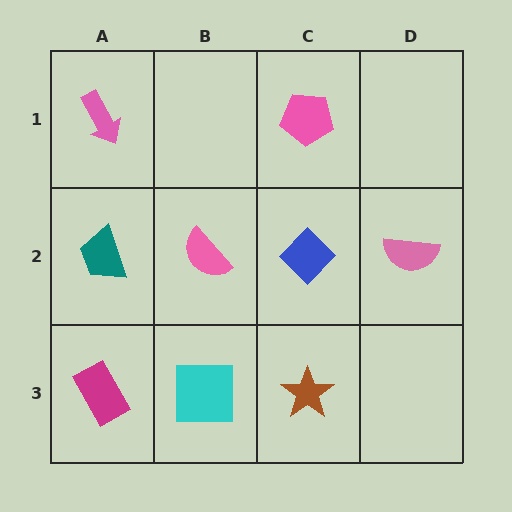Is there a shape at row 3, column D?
No, that cell is empty.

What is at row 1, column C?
A pink pentagon.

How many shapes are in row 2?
4 shapes.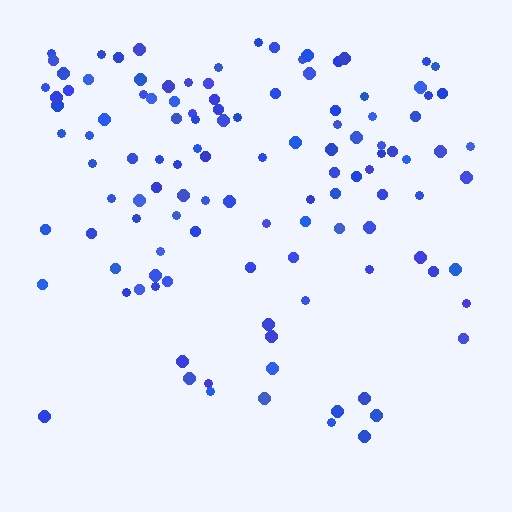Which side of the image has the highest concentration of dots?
The top.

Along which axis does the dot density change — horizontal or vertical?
Vertical.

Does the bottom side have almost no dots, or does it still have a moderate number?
Still a moderate number, just noticeably fewer than the top.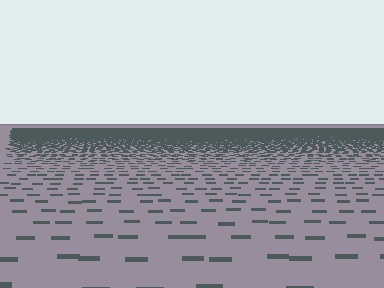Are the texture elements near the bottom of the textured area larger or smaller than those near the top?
Larger. Near the bottom, elements are closer to the viewer and appear at a bigger on-screen size.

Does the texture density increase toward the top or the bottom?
Density increases toward the top.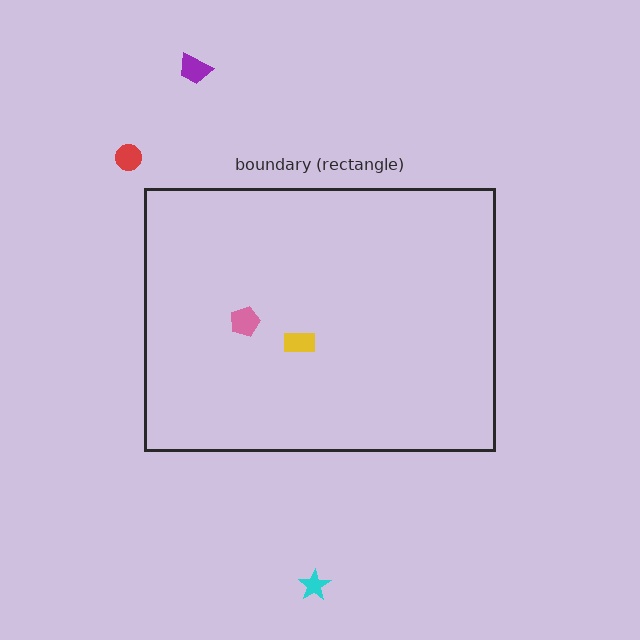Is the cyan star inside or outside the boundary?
Outside.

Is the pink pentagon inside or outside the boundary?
Inside.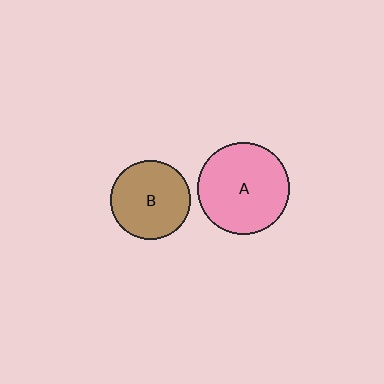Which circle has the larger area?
Circle A (pink).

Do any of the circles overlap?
No, none of the circles overlap.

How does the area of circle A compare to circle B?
Approximately 1.3 times.